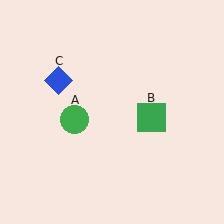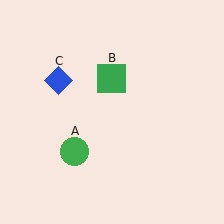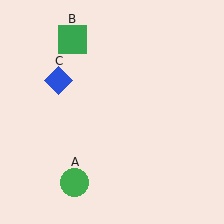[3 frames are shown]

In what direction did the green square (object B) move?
The green square (object B) moved up and to the left.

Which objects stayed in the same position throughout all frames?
Blue diamond (object C) remained stationary.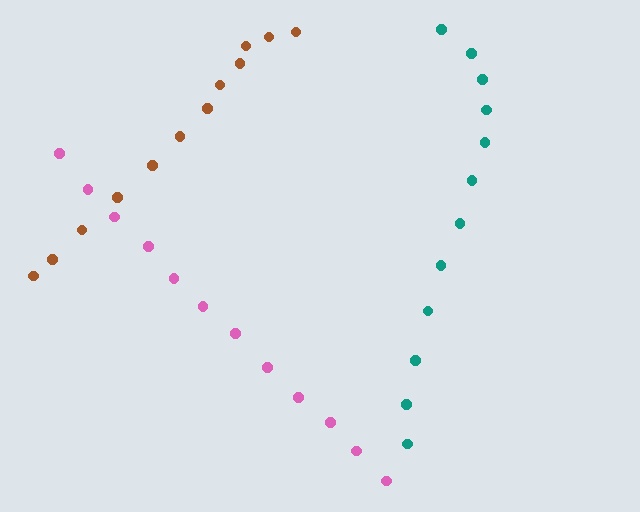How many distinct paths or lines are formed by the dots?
There are 3 distinct paths.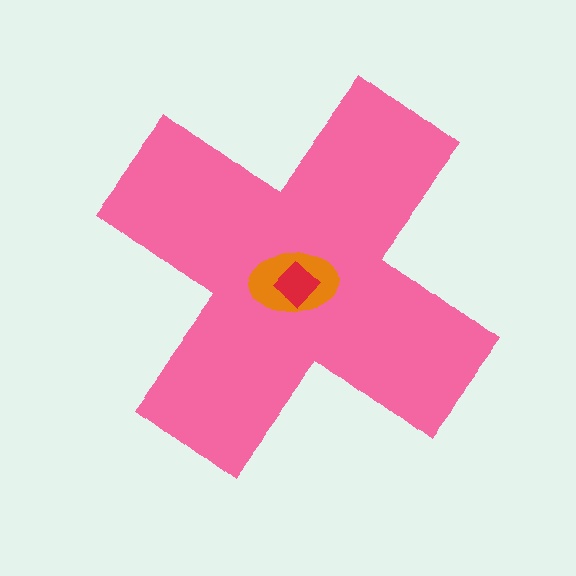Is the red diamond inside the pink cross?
Yes.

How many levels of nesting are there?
3.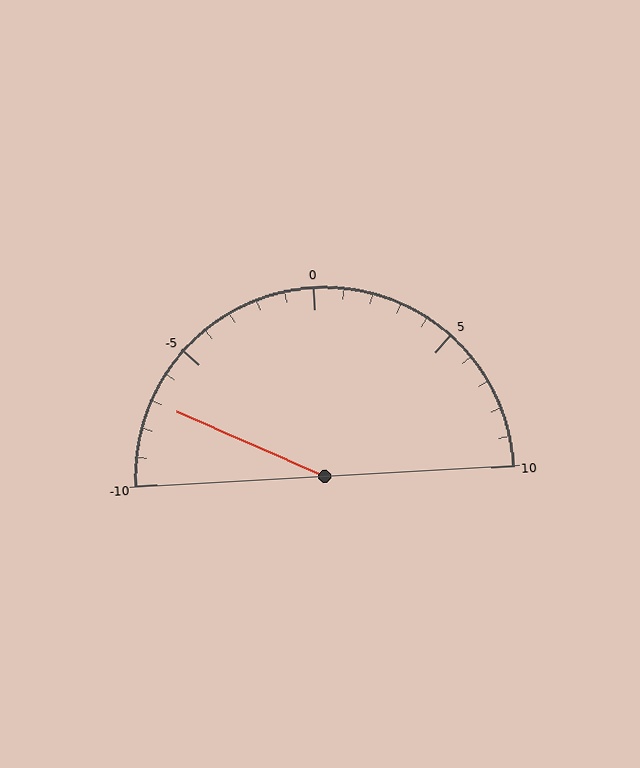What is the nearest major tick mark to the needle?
The nearest major tick mark is -5.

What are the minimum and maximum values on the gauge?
The gauge ranges from -10 to 10.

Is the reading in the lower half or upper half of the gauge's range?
The reading is in the lower half of the range (-10 to 10).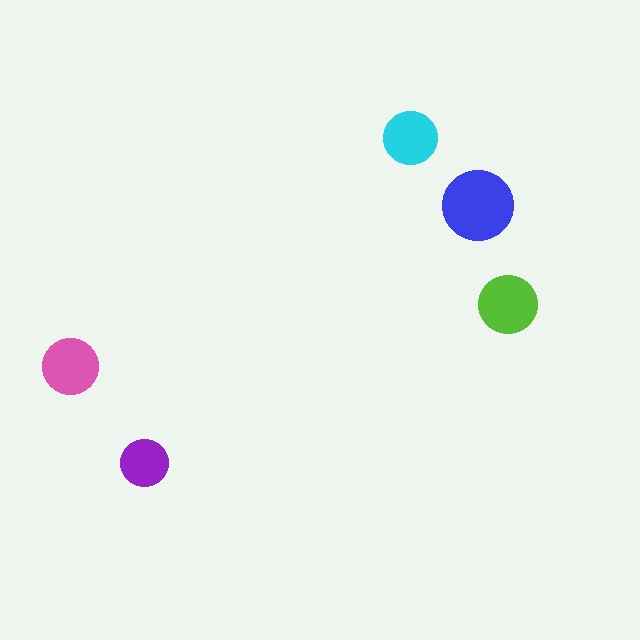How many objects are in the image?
There are 5 objects in the image.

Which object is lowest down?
The purple circle is bottommost.